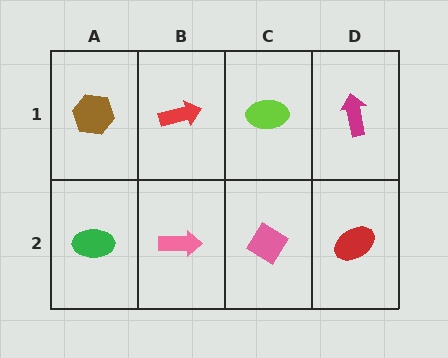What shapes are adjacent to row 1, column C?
A pink diamond (row 2, column C), a red arrow (row 1, column B), a magenta arrow (row 1, column D).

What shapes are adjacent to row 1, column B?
A pink arrow (row 2, column B), a brown hexagon (row 1, column A), a lime ellipse (row 1, column C).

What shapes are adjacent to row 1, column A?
A green ellipse (row 2, column A), a red arrow (row 1, column B).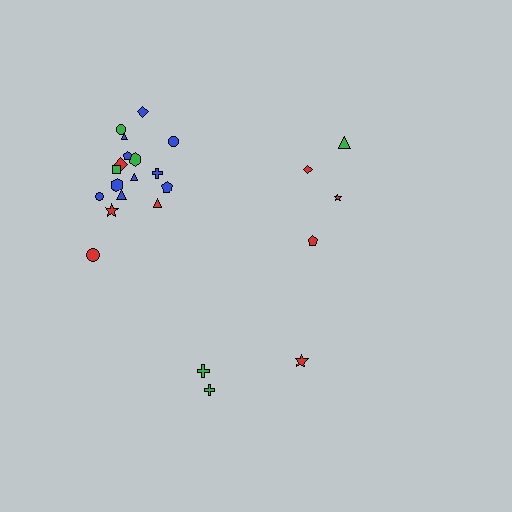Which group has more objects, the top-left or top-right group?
The top-left group.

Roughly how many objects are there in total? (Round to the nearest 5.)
Roughly 25 objects in total.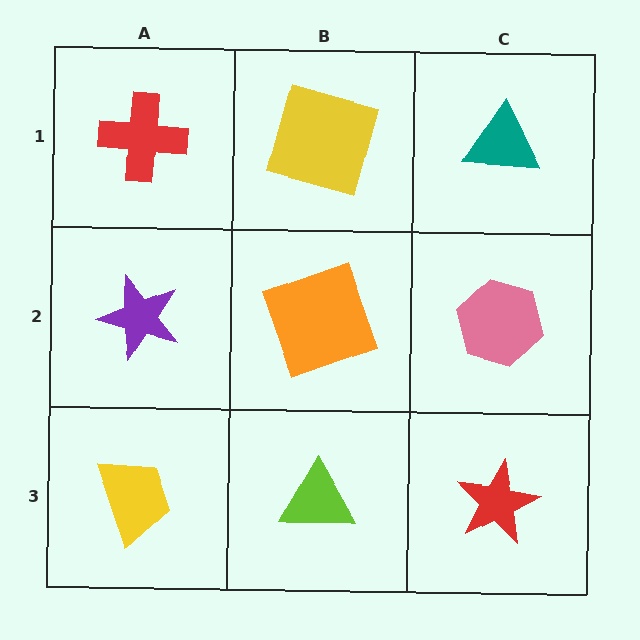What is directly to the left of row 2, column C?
An orange square.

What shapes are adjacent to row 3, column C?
A pink hexagon (row 2, column C), a lime triangle (row 3, column B).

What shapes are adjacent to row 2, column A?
A red cross (row 1, column A), a yellow trapezoid (row 3, column A), an orange square (row 2, column B).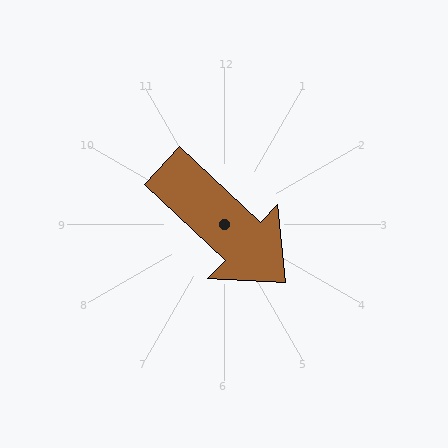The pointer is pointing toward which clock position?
Roughly 4 o'clock.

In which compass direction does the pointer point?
Southeast.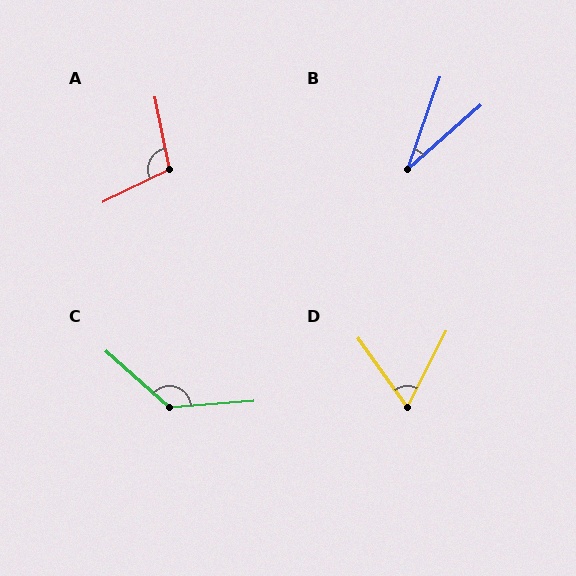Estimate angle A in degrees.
Approximately 104 degrees.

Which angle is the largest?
C, at approximately 134 degrees.